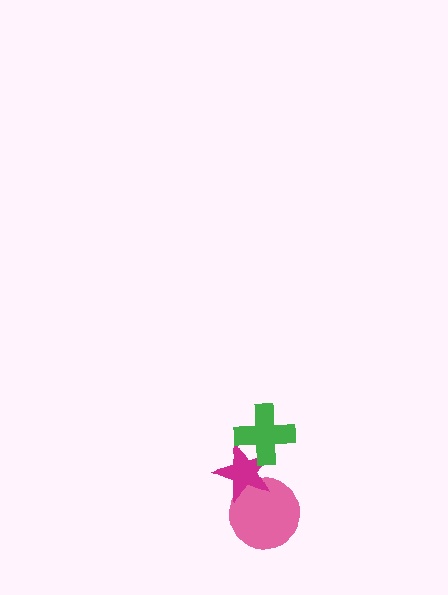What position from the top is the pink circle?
The pink circle is 3rd from the top.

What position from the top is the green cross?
The green cross is 1st from the top.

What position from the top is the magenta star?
The magenta star is 2nd from the top.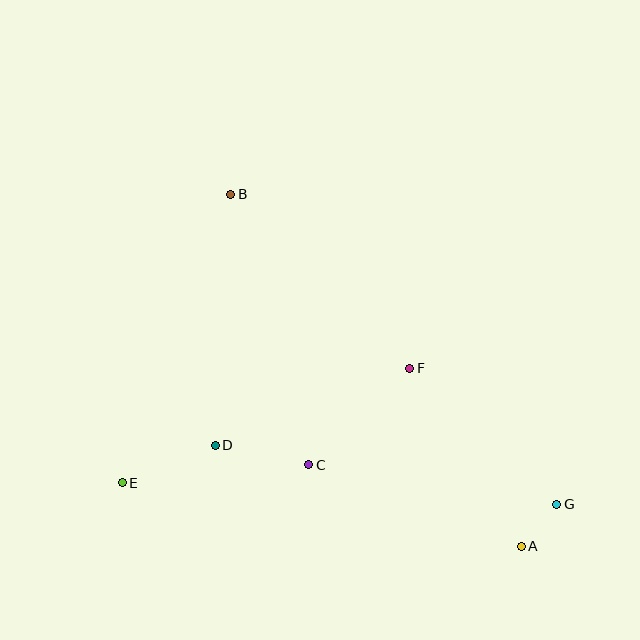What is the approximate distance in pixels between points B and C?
The distance between B and C is approximately 282 pixels.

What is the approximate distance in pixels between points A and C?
The distance between A and C is approximately 228 pixels.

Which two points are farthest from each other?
Points A and B are farthest from each other.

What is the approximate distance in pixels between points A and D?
The distance between A and D is approximately 322 pixels.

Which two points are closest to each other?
Points A and G are closest to each other.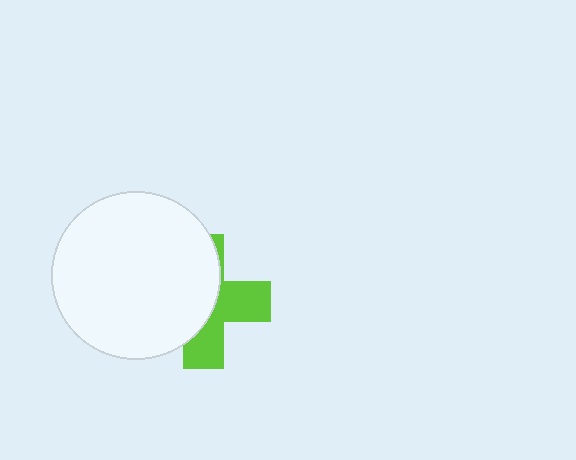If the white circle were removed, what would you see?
You would see the complete lime cross.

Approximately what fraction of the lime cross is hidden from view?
Roughly 56% of the lime cross is hidden behind the white circle.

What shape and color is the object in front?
The object in front is a white circle.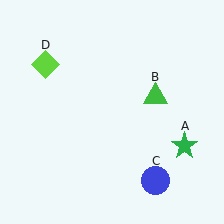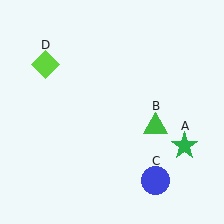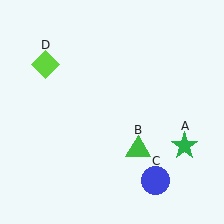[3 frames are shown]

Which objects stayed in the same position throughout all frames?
Green star (object A) and blue circle (object C) and lime diamond (object D) remained stationary.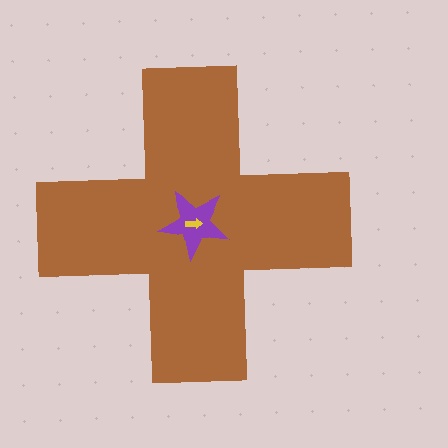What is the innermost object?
The yellow arrow.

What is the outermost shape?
The brown cross.